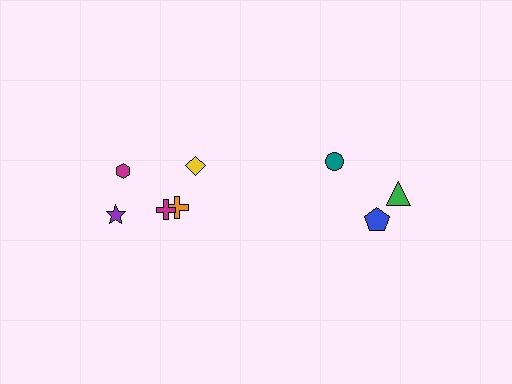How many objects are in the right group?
There are 3 objects.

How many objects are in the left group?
There are 5 objects.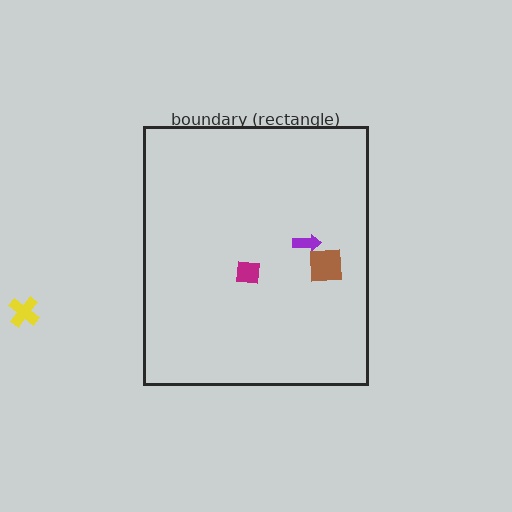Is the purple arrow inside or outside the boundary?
Inside.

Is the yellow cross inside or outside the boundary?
Outside.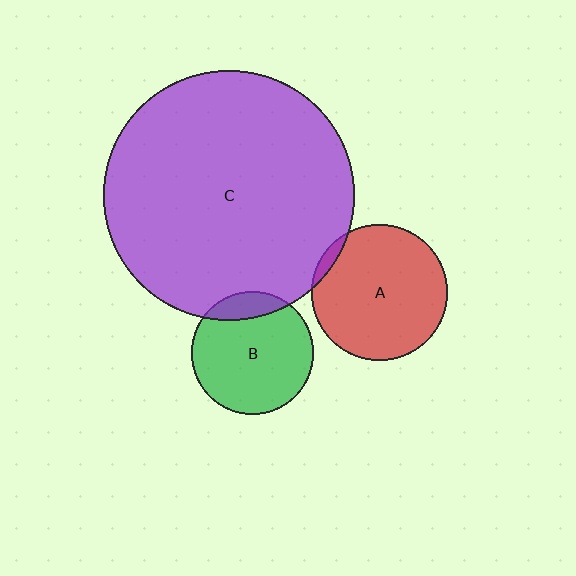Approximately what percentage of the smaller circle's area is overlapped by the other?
Approximately 15%.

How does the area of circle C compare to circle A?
Approximately 3.4 times.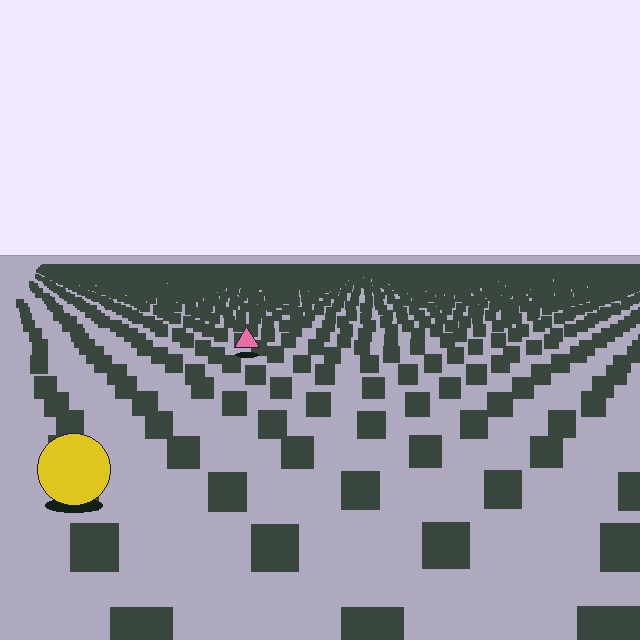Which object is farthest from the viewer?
The pink triangle is farthest from the viewer. It appears smaller and the ground texture around it is denser.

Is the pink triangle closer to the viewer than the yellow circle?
No. The yellow circle is closer — you can tell from the texture gradient: the ground texture is coarser near it.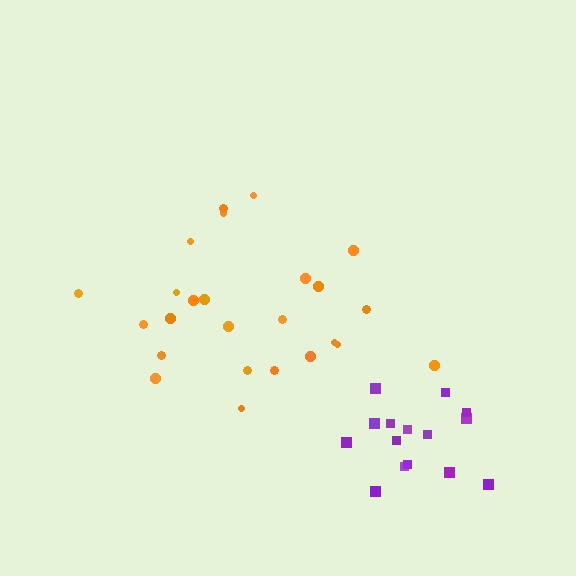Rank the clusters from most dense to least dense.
purple, orange.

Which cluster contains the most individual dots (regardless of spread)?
Orange (25).